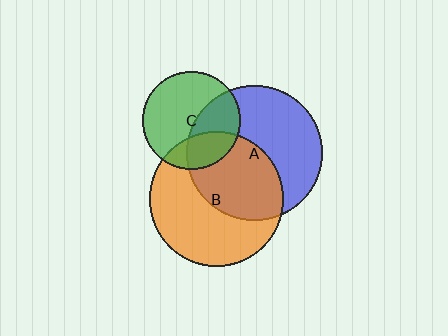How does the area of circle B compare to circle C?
Approximately 1.9 times.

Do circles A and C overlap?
Yes.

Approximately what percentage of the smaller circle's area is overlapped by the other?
Approximately 40%.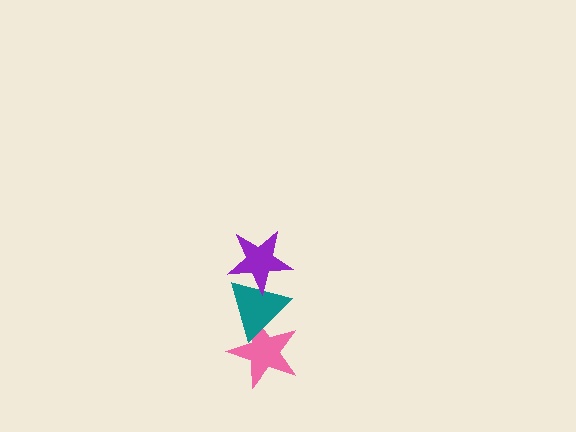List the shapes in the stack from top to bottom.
From top to bottom: the purple star, the teal triangle, the pink star.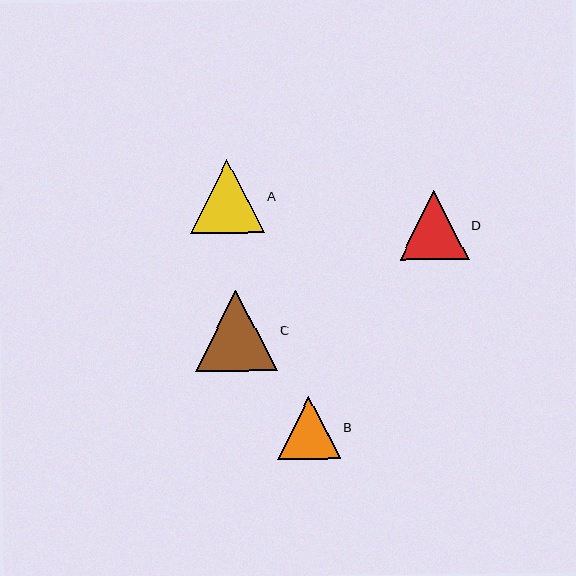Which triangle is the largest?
Triangle C is the largest with a size of approximately 81 pixels.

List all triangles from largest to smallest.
From largest to smallest: C, A, D, B.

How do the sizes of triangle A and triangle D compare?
Triangle A and triangle D are approximately the same size.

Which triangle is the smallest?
Triangle B is the smallest with a size of approximately 63 pixels.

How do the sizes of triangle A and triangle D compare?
Triangle A and triangle D are approximately the same size.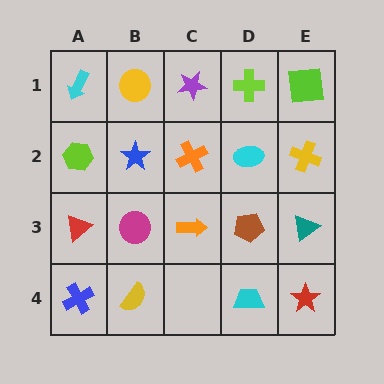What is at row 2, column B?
A blue star.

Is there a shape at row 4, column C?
No, that cell is empty.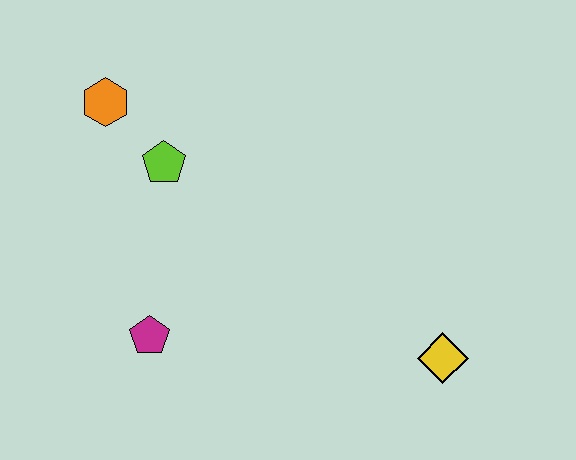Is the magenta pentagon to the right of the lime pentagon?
No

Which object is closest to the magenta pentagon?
The lime pentagon is closest to the magenta pentagon.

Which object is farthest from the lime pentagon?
The yellow diamond is farthest from the lime pentagon.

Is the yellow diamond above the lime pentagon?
No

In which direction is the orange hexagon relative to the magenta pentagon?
The orange hexagon is above the magenta pentagon.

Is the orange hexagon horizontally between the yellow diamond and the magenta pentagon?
No